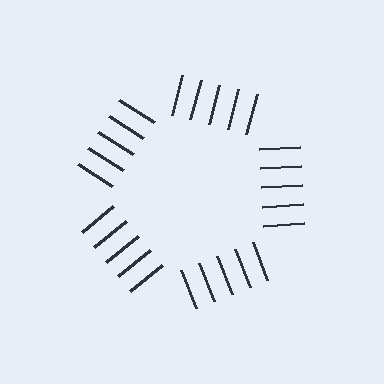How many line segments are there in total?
25 — 5 along each of the 5 edges.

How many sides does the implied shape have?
5 sides — the line-ends trace a pentagon.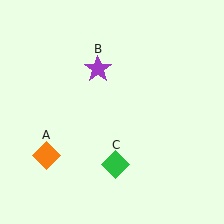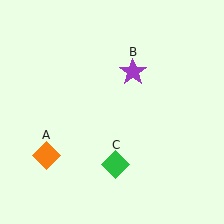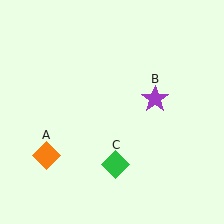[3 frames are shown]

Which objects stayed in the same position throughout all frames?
Orange diamond (object A) and green diamond (object C) remained stationary.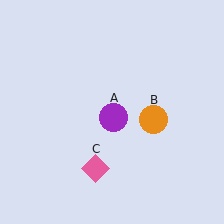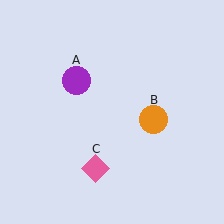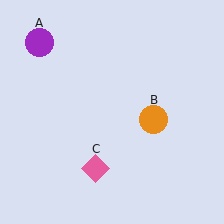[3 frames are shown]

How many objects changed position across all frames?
1 object changed position: purple circle (object A).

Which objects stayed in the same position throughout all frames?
Orange circle (object B) and pink diamond (object C) remained stationary.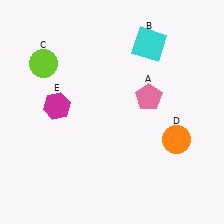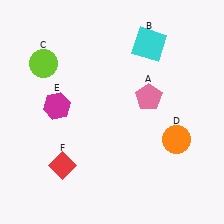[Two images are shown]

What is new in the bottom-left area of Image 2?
A red diamond (F) was added in the bottom-left area of Image 2.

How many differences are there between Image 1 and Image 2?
There is 1 difference between the two images.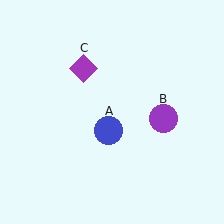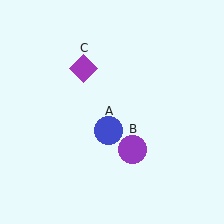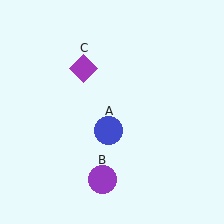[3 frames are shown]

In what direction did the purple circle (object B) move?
The purple circle (object B) moved down and to the left.